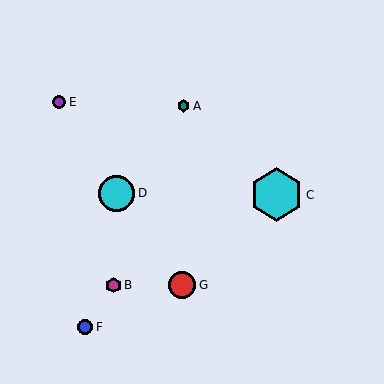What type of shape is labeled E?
Shape E is a purple circle.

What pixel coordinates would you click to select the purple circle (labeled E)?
Click at (59, 102) to select the purple circle E.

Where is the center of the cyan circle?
The center of the cyan circle is at (117, 193).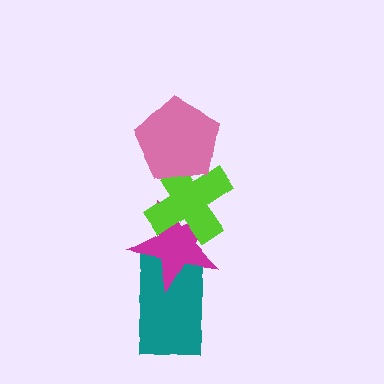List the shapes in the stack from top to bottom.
From top to bottom: the pink pentagon, the lime cross, the magenta star, the teal rectangle.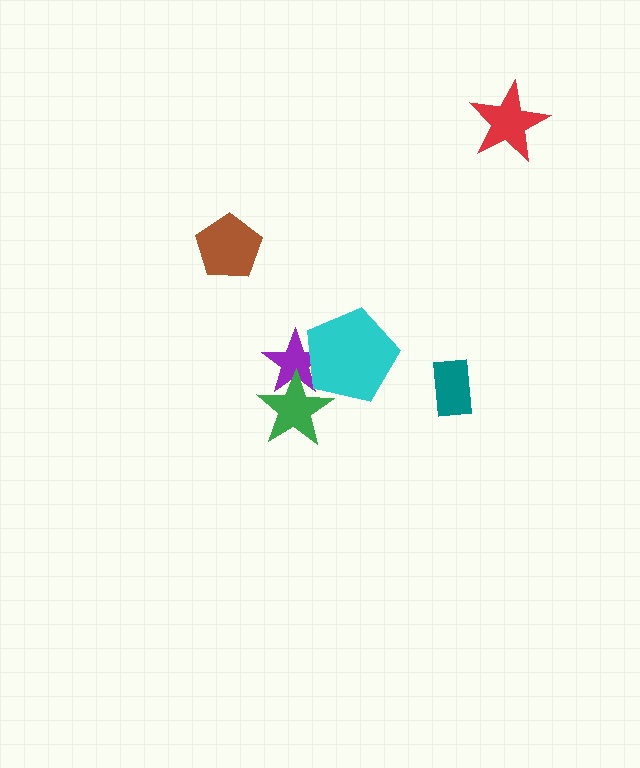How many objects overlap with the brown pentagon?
0 objects overlap with the brown pentagon.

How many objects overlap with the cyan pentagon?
2 objects overlap with the cyan pentagon.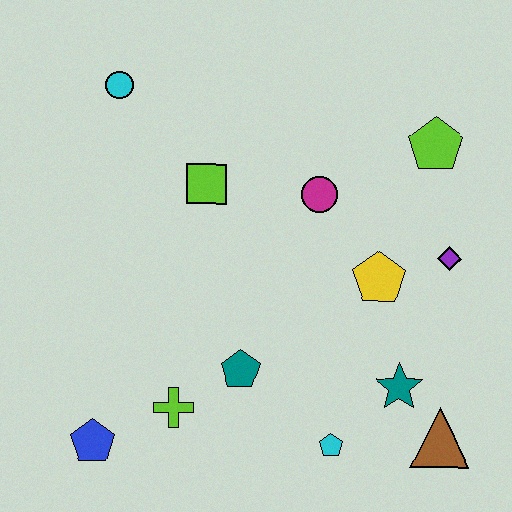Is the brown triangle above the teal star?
No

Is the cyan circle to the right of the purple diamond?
No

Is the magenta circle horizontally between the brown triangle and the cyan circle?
Yes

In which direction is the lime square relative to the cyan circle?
The lime square is below the cyan circle.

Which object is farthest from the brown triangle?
The cyan circle is farthest from the brown triangle.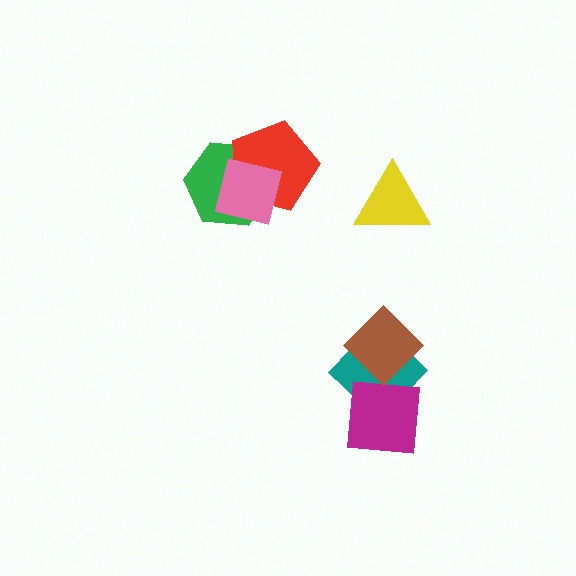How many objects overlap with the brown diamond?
2 objects overlap with the brown diamond.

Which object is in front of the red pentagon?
The pink square is in front of the red pentagon.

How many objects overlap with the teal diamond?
2 objects overlap with the teal diamond.